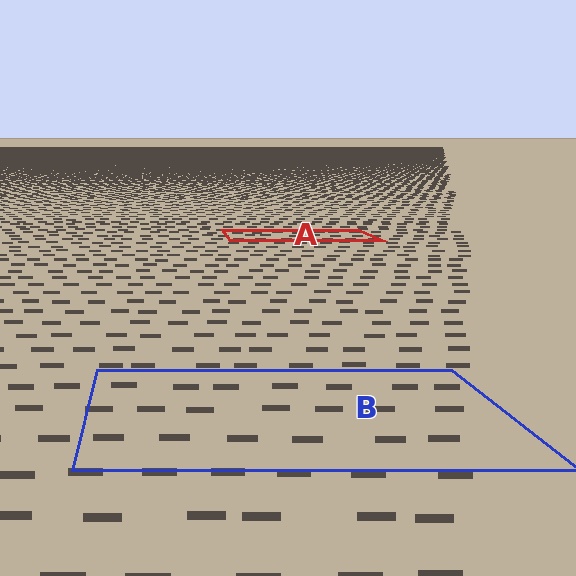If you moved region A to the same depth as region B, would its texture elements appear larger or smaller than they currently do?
They would appear larger. At a closer depth, the same texture elements are projected at a bigger on-screen size.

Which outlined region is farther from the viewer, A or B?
Region A is farther from the viewer — the texture elements inside it appear smaller and more densely packed.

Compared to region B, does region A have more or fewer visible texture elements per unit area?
Region A has more texture elements per unit area — they are packed more densely because it is farther away.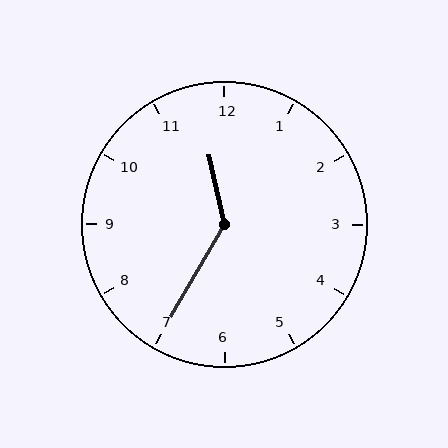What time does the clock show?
11:35.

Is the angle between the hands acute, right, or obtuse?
It is obtuse.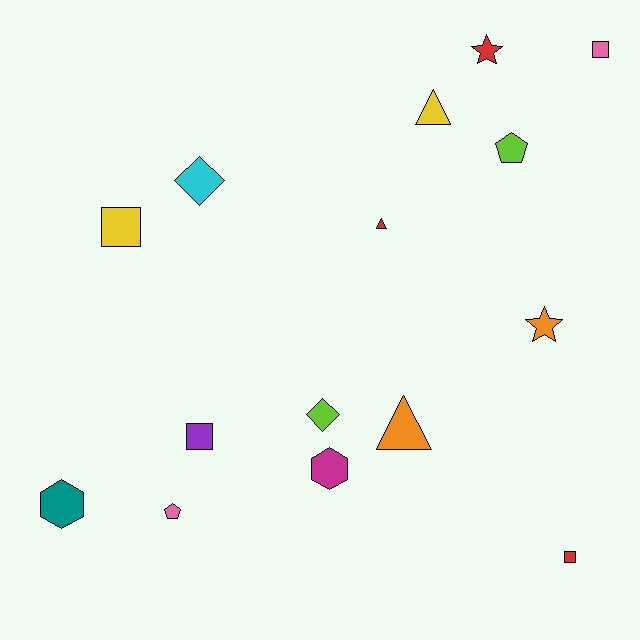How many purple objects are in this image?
There is 1 purple object.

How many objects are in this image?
There are 15 objects.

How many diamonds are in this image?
There are 2 diamonds.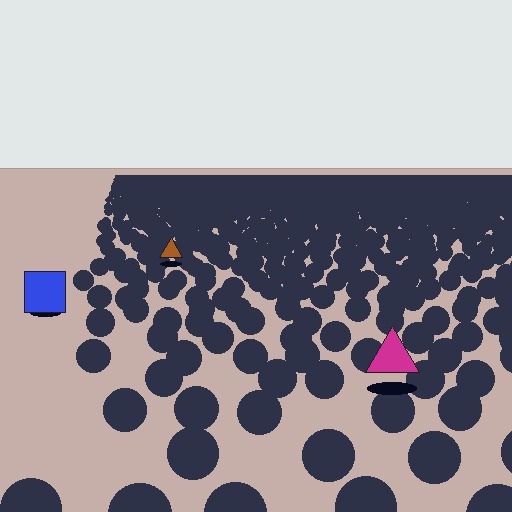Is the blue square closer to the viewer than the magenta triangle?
No. The magenta triangle is closer — you can tell from the texture gradient: the ground texture is coarser near it.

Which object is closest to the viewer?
The magenta triangle is closest. The texture marks near it are larger and more spread out.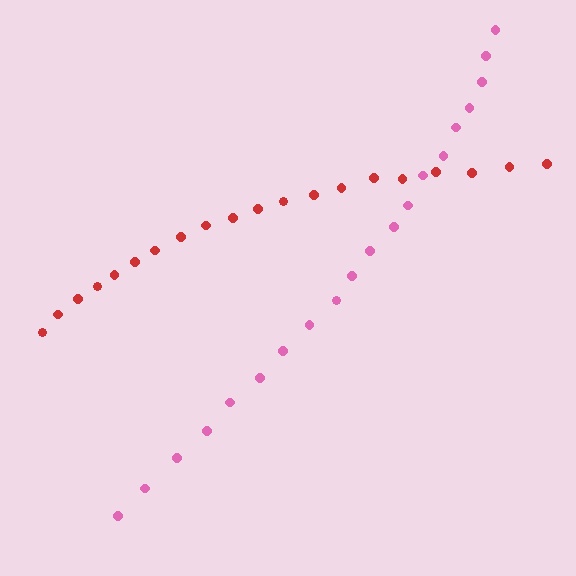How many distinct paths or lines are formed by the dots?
There are 2 distinct paths.